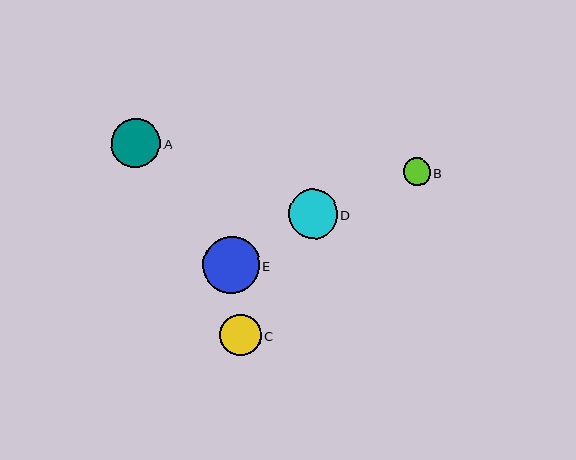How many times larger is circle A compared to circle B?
Circle A is approximately 1.8 times the size of circle B.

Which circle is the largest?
Circle E is the largest with a size of approximately 57 pixels.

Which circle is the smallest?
Circle B is the smallest with a size of approximately 27 pixels.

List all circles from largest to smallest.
From largest to smallest: E, A, D, C, B.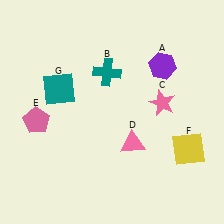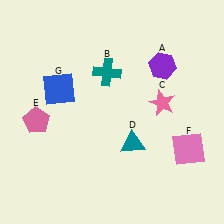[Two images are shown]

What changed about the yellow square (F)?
In Image 1, F is yellow. In Image 2, it changed to pink.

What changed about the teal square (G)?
In Image 1, G is teal. In Image 2, it changed to blue.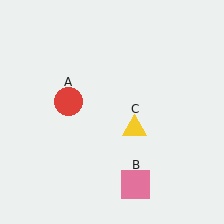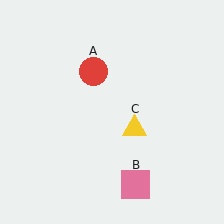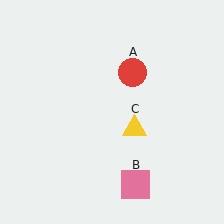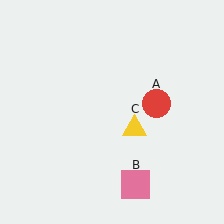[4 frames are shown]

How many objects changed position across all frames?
1 object changed position: red circle (object A).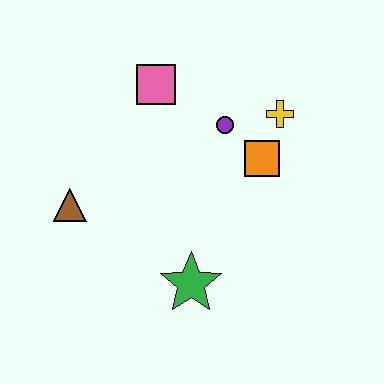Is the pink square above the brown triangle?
Yes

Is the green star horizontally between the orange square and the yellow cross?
No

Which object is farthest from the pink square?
The green star is farthest from the pink square.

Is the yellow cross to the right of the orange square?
Yes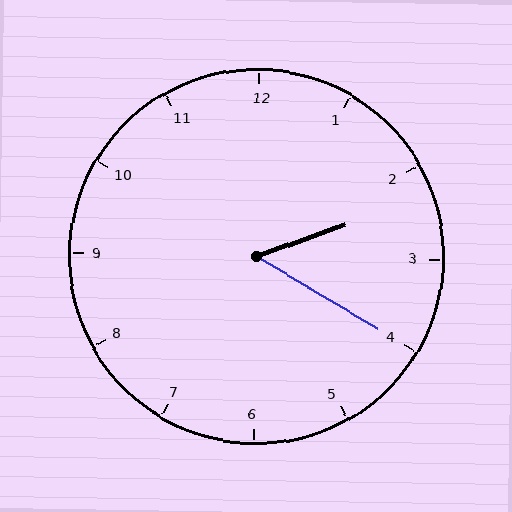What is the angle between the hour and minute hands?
Approximately 50 degrees.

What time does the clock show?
2:20.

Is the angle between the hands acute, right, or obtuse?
It is acute.